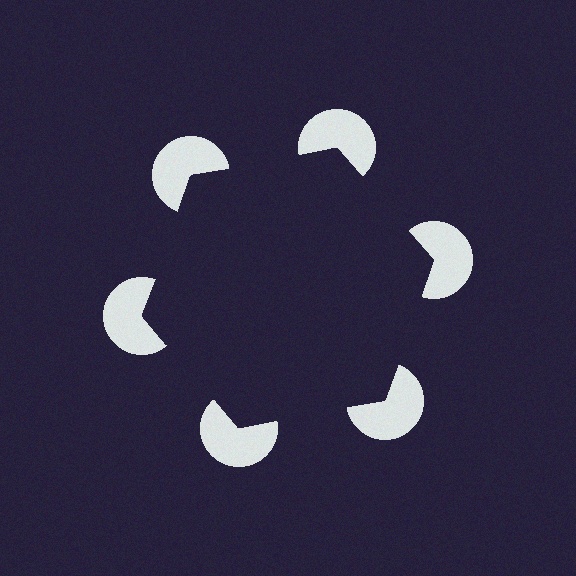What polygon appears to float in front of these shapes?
An illusory hexagon — its edges are inferred from the aligned wedge cuts in the pac-man discs, not physically drawn.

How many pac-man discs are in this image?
There are 6 — one at each vertex of the illusory hexagon.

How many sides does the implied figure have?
6 sides.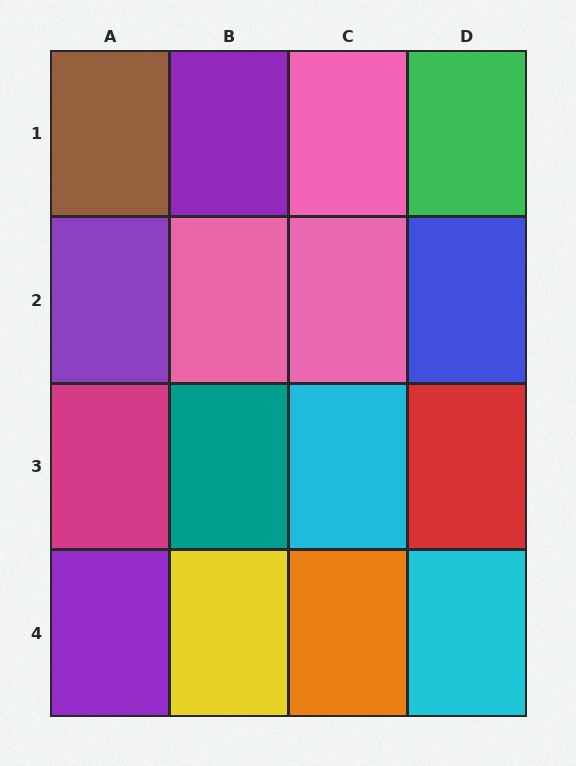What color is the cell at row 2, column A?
Purple.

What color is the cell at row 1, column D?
Green.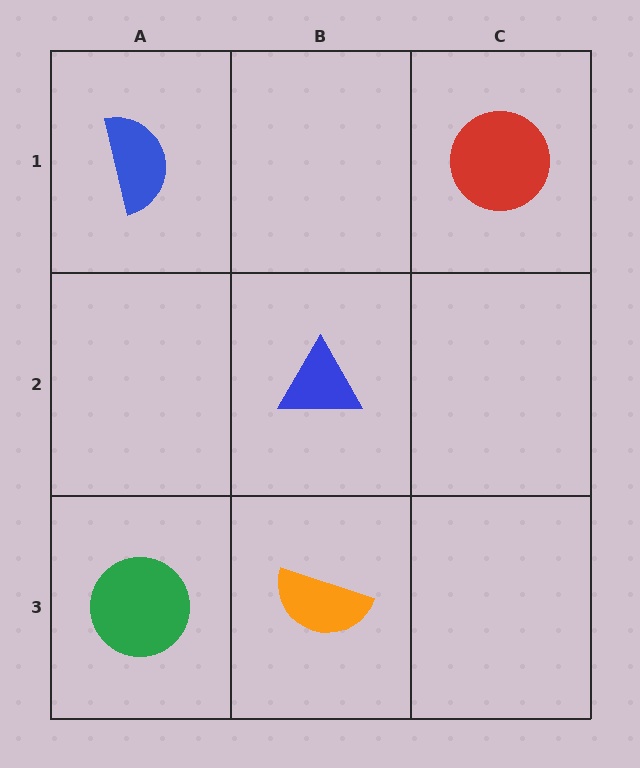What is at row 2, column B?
A blue triangle.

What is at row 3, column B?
An orange semicircle.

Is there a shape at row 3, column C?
No, that cell is empty.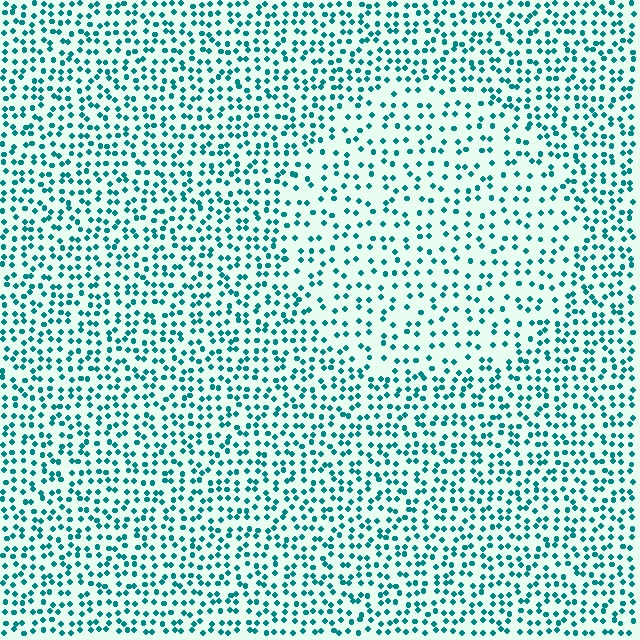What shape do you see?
I see a circle.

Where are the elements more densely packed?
The elements are more densely packed outside the circle boundary.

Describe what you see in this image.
The image contains small teal elements arranged at two different densities. A circle-shaped region is visible where the elements are less densely packed than the surrounding area.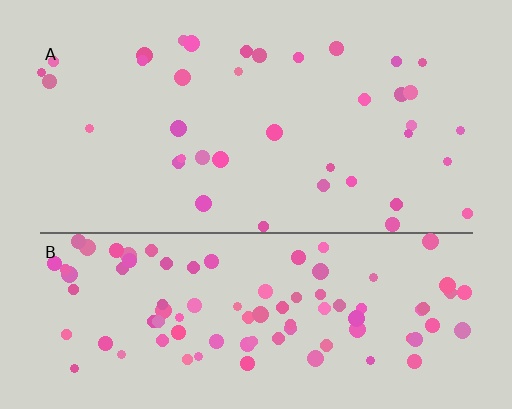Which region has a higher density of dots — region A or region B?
B (the bottom).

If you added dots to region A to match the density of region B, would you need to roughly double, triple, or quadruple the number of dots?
Approximately double.